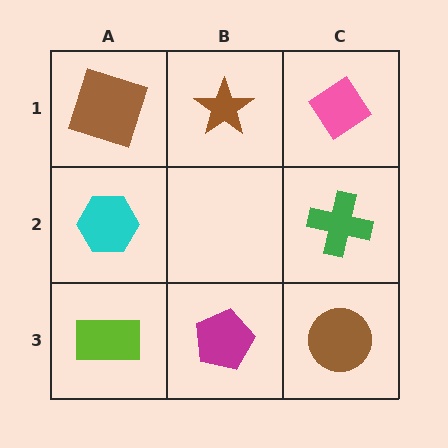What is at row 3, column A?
A lime rectangle.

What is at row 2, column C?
A green cross.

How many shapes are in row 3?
3 shapes.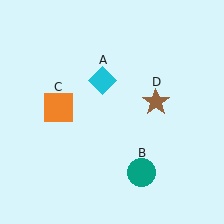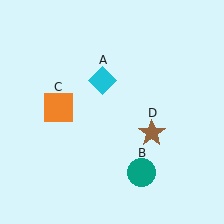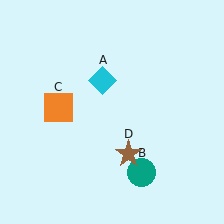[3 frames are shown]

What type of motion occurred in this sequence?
The brown star (object D) rotated clockwise around the center of the scene.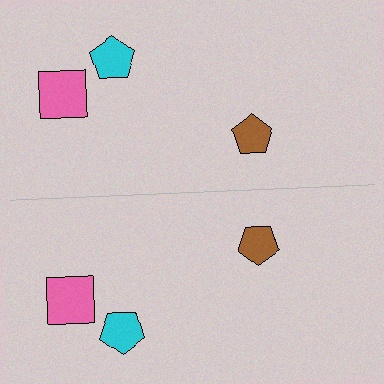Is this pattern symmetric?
Yes, this pattern has bilateral (reflection) symmetry.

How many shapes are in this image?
There are 6 shapes in this image.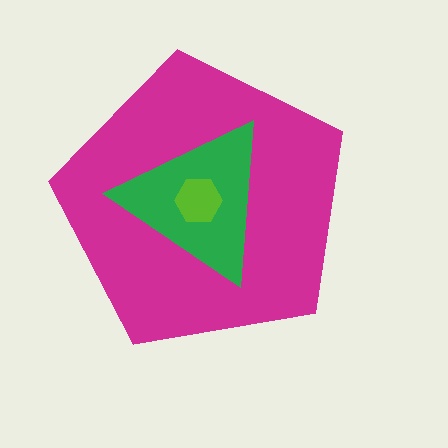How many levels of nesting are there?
3.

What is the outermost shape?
The magenta pentagon.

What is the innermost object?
The lime hexagon.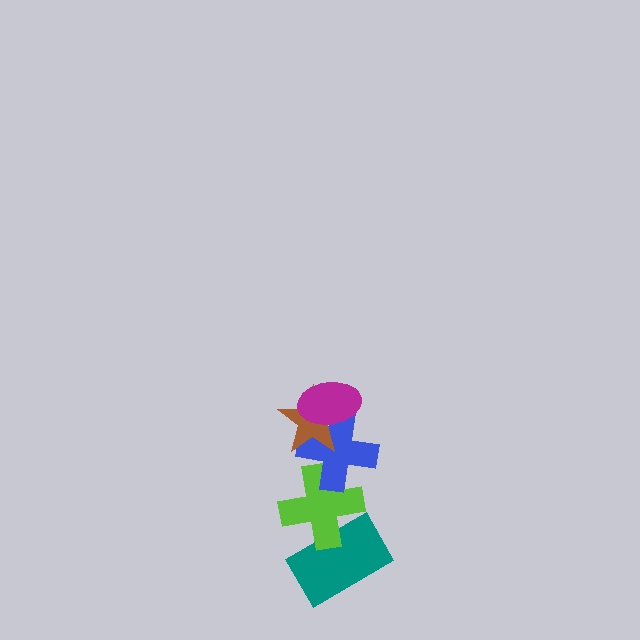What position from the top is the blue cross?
The blue cross is 3rd from the top.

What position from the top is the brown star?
The brown star is 2nd from the top.